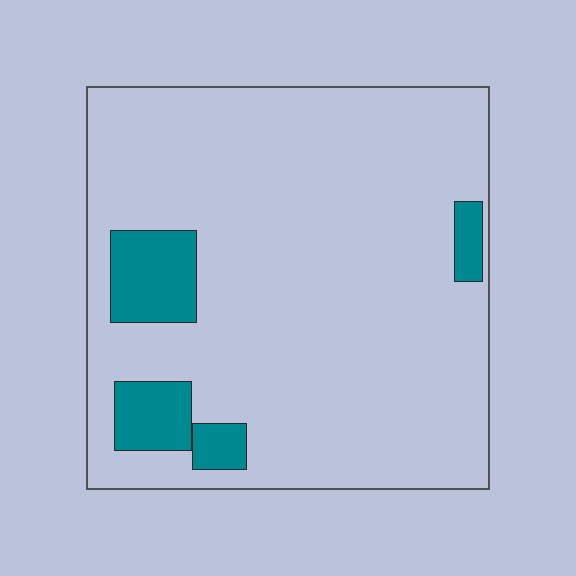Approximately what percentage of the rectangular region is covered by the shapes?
Approximately 10%.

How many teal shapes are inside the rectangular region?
4.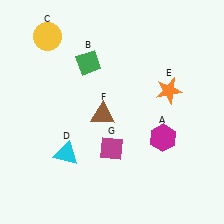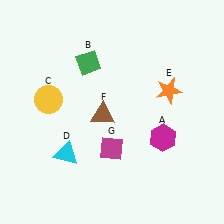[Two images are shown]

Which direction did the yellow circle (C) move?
The yellow circle (C) moved down.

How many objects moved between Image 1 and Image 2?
1 object moved between the two images.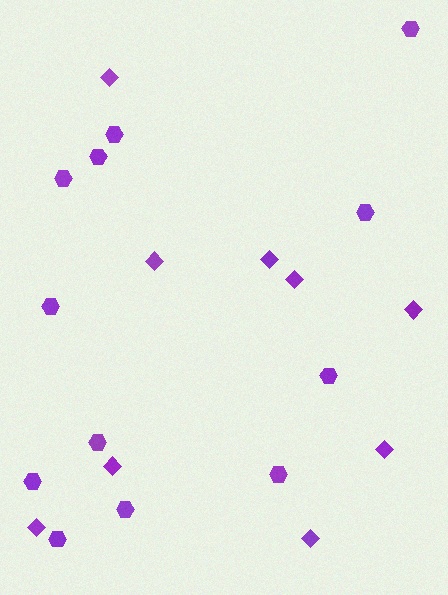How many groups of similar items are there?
There are 2 groups: one group of hexagons (12) and one group of diamonds (9).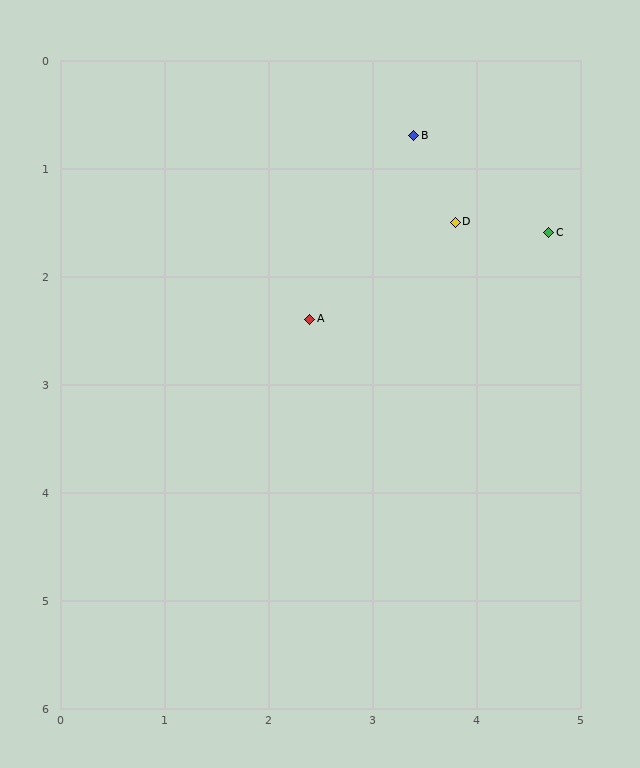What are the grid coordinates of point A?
Point A is at approximately (2.4, 2.4).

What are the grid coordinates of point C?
Point C is at approximately (4.7, 1.6).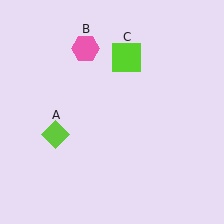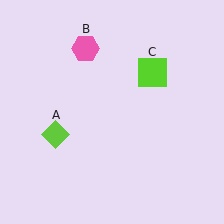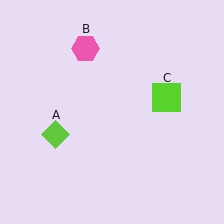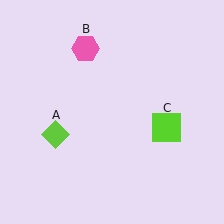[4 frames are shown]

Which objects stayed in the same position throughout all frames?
Lime diamond (object A) and pink hexagon (object B) remained stationary.